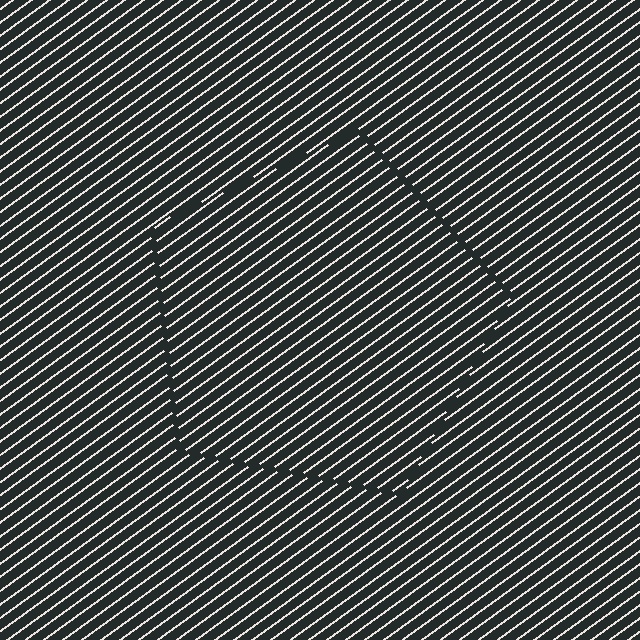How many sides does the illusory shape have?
5 sides — the line-ends trace a pentagon.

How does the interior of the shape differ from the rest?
The interior of the shape contains the same grating, shifted by half a period — the contour is defined by the phase discontinuity where line-ends from the inner and outer gratings abut.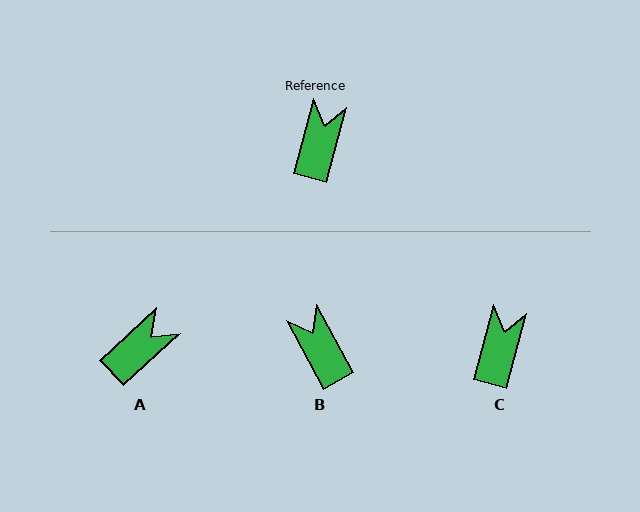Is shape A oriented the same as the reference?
No, it is off by about 32 degrees.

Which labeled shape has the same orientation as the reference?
C.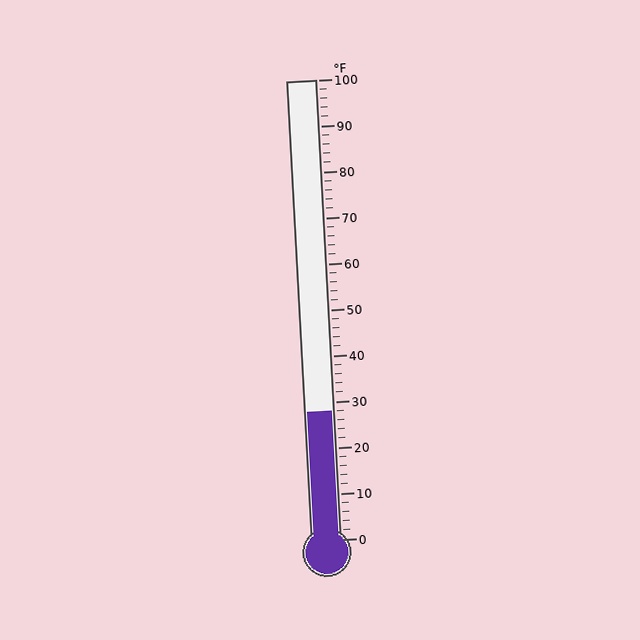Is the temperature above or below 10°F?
The temperature is above 10°F.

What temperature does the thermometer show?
The thermometer shows approximately 28°F.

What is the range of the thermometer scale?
The thermometer scale ranges from 0°F to 100°F.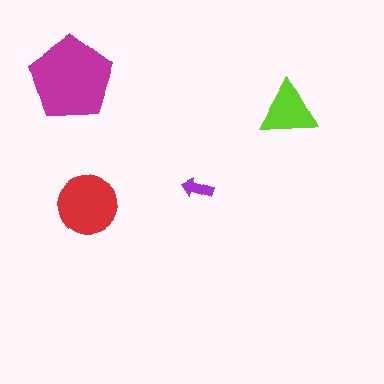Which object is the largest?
The magenta pentagon.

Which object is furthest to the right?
The lime triangle is rightmost.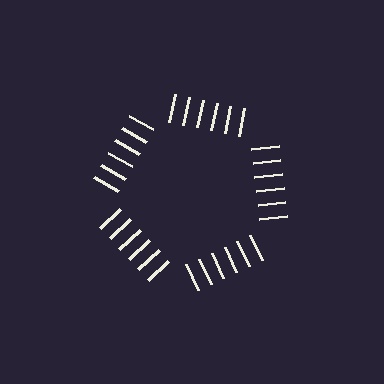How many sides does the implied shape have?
5 sides — the line-ends trace a pentagon.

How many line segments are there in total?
30 — 6 along each of the 5 edges.